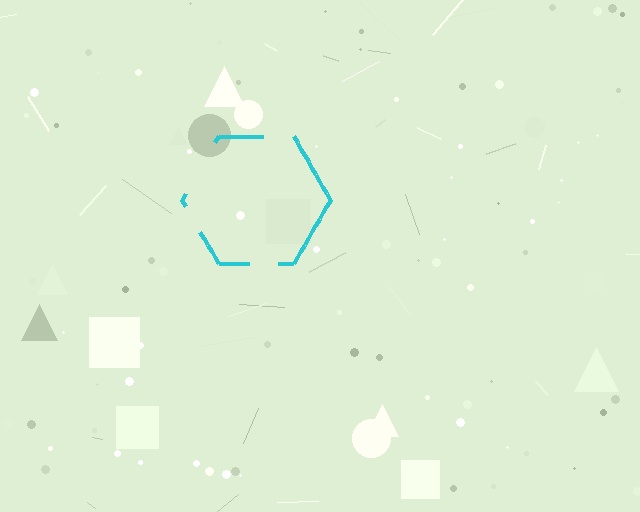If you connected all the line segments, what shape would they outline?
They would outline a hexagon.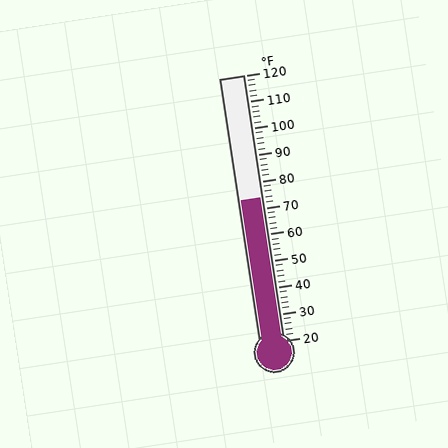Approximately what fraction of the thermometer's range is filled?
The thermometer is filled to approximately 55% of its range.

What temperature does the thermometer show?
The thermometer shows approximately 74°F.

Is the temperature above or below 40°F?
The temperature is above 40°F.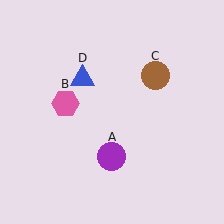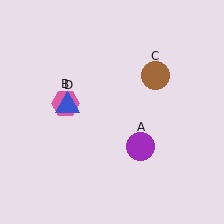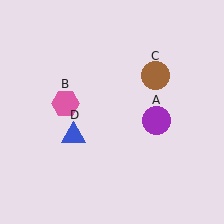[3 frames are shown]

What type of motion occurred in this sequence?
The purple circle (object A), blue triangle (object D) rotated counterclockwise around the center of the scene.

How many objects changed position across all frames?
2 objects changed position: purple circle (object A), blue triangle (object D).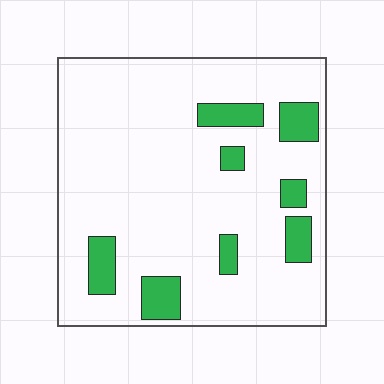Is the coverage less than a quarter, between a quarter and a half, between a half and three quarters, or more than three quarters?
Less than a quarter.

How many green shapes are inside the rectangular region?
8.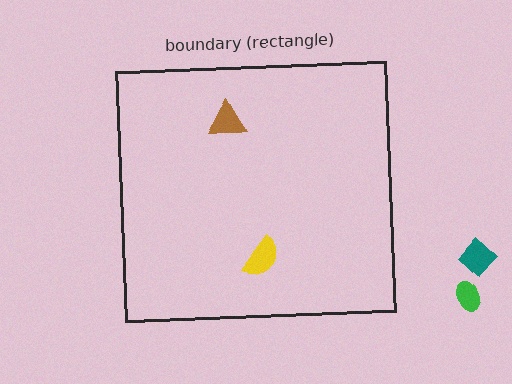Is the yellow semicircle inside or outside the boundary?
Inside.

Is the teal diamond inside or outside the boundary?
Outside.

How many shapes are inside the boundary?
2 inside, 2 outside.